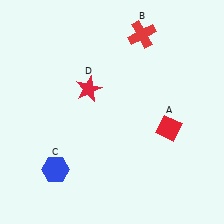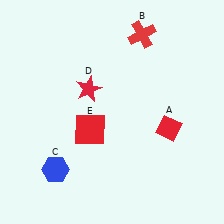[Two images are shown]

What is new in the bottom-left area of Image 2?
A red square (E) was added in the bottom-left area of Image 2.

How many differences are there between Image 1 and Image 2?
There is 1 difference between the two images.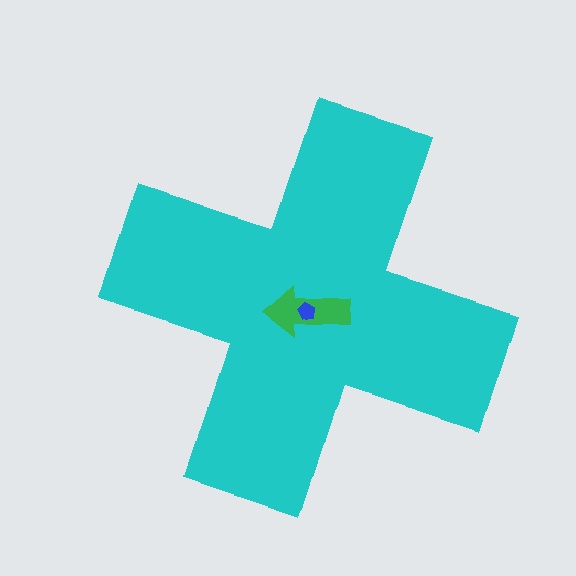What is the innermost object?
The blue pentagon.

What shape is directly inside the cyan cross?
The green arrow.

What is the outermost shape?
The cyan cross.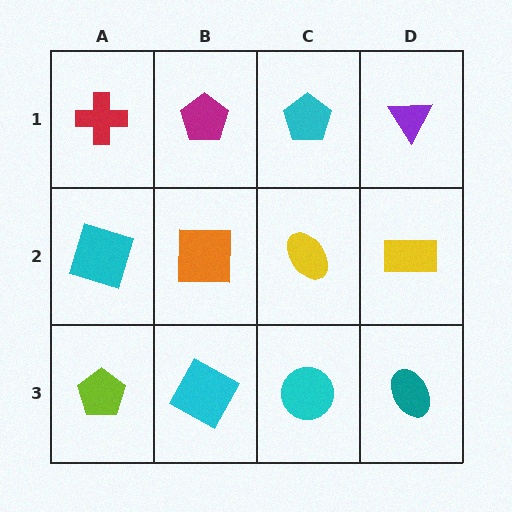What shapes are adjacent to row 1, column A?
A cyan square (row 2, column A), a magenta pentagon (row 1, column B).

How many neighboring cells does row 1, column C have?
3.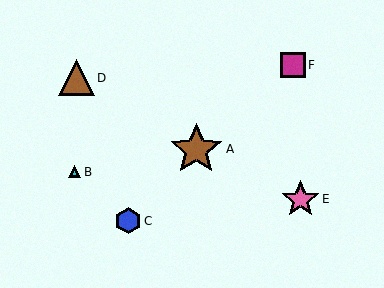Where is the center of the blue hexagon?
The center of the blue hexagon is at (128, 221).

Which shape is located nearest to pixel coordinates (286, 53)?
The magenta square (labeled F) at (293, 65) is nearest to that location.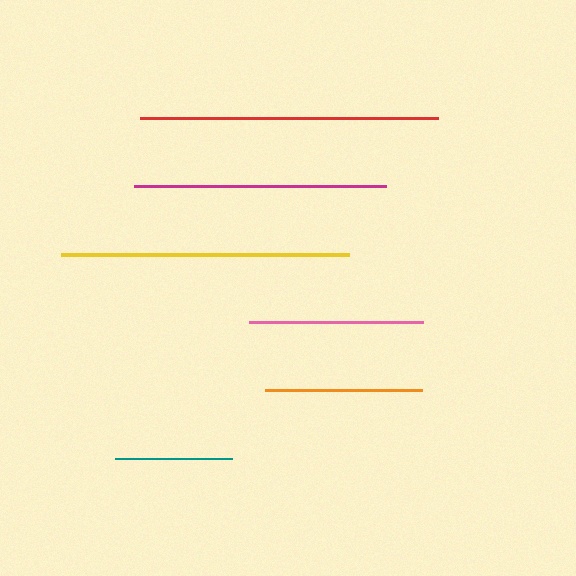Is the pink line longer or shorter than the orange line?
The pink line is longer than the orange line.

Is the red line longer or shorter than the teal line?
The red line is longer than the teal line.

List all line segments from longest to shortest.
From longest to shortest: red, yellow, magenta, pink, orange, teal.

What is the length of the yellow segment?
The yellow segment is approximately 287 pixels long.